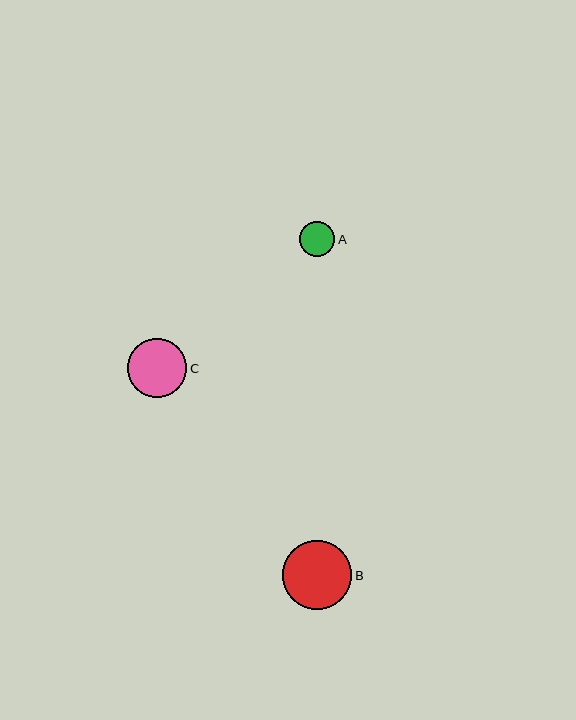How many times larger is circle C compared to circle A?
Circle C is approximately 1.7 times the size of circle A.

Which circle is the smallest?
Circle A is the smallest with a size of approximately 35 pixels.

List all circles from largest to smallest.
From largest to smallest: B, C, A.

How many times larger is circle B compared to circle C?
Circle B is approximately 1.2 times the size of circle C.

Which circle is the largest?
Circle B is the largest with a size of approximately 69 pixels.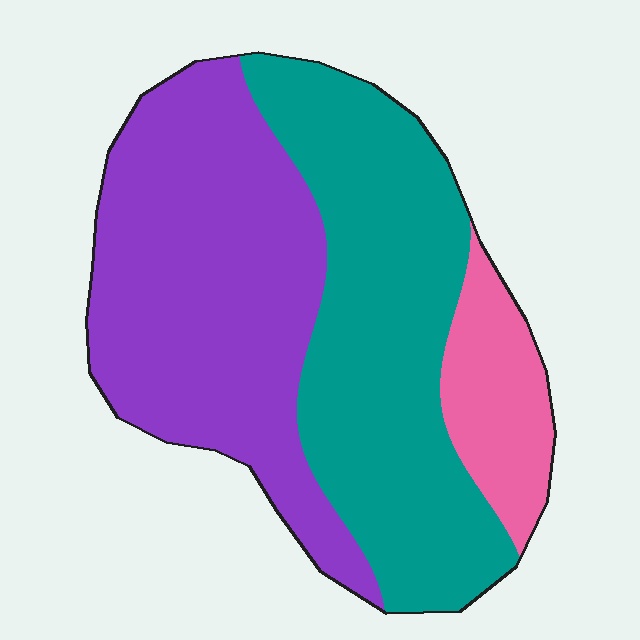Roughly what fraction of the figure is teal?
Teal takes up about two fifths (2/5) of the figure.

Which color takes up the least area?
Pink, at roughly 10%.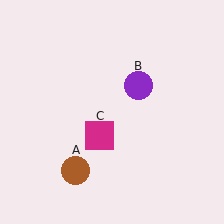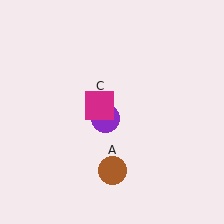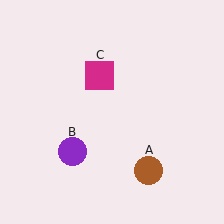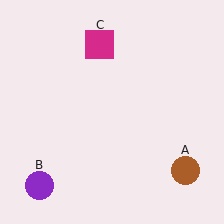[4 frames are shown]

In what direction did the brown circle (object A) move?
The brown circle (object A) moved right.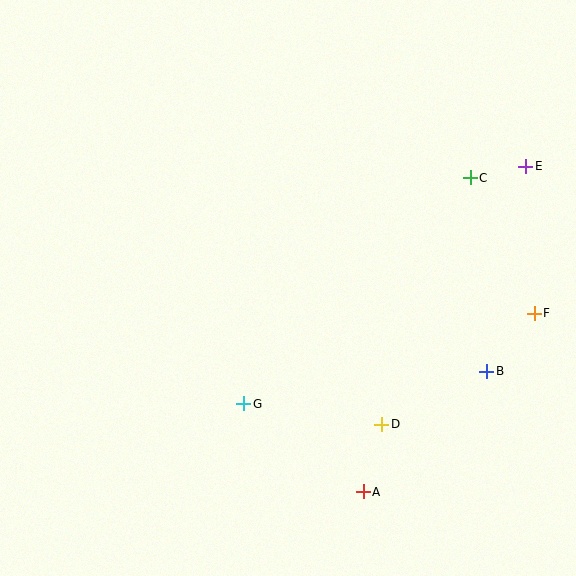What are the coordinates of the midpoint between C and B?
The midpoint between C and B is at (479, 275).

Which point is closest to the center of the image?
Point G at (244, 404) is closest to the center.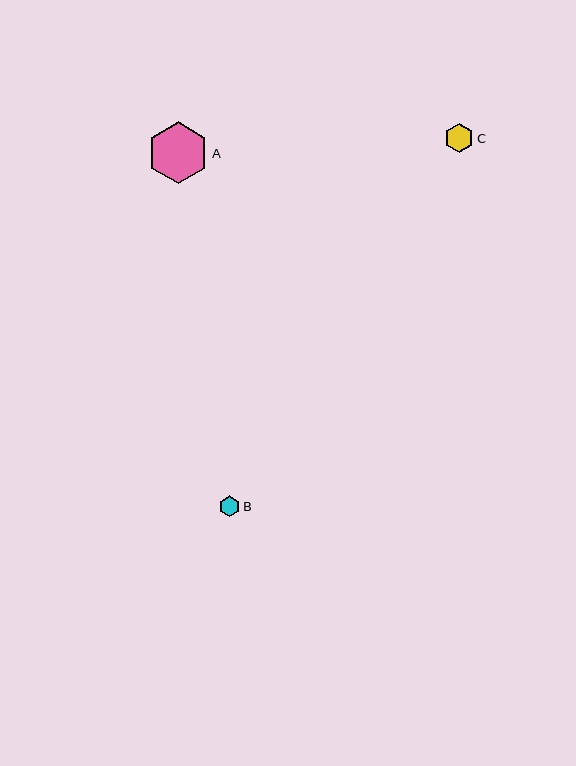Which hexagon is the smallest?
Hexagon B is the smallest with a size of approximately 21 pixels.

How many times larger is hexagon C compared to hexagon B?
Hexagon C is approximately 1.4 times the size of hexagon B.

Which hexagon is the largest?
Hexagon A is the largest with a size of approximately 62 pixels.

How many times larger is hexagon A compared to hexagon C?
Hexagon A is approximately 2.1 times the size of hexagon C.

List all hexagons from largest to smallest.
From largest to smallest: A, C, B.